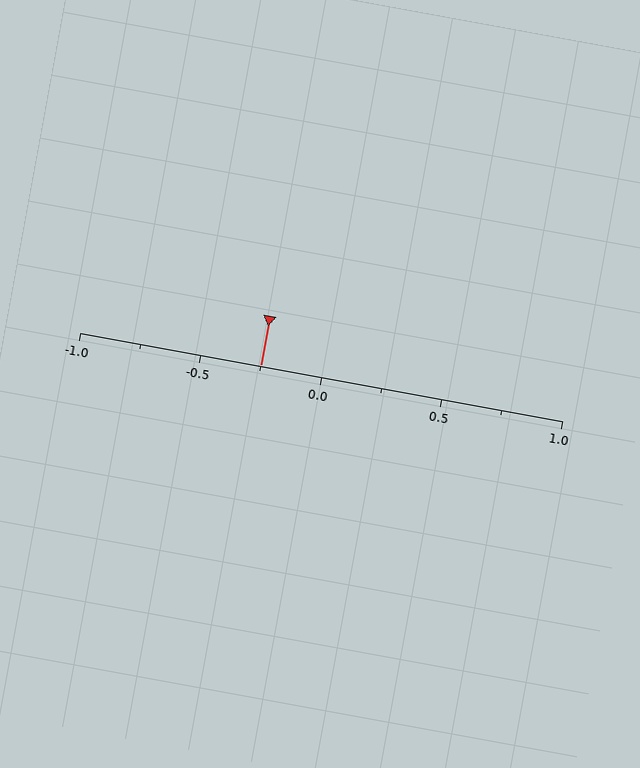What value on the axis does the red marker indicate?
The marker indicates approximately -0.25.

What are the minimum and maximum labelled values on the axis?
The axis runs from -1.0 to 1.0.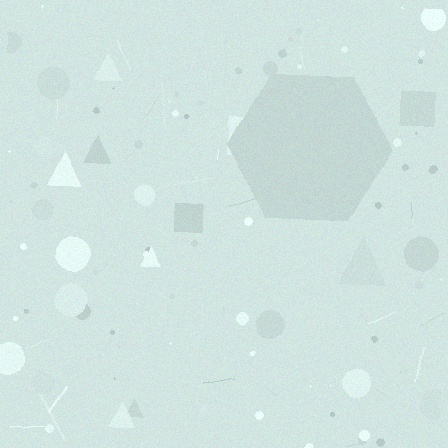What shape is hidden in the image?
A hexagon is hidden in the image.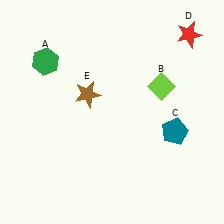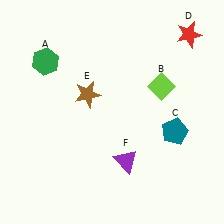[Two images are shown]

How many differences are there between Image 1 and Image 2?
There is 1 difference between the two images.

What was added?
A purple triangle (F) was added in Image 2.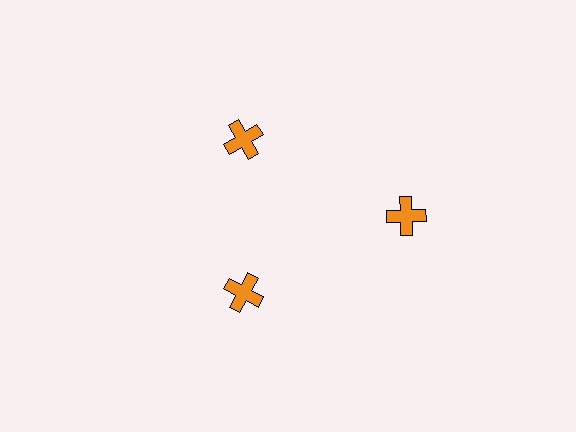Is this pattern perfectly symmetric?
No. The 3 orange crosses are arranged in a ring, but one element near the 3 o'clock position is pushed outward from the center, breaking the 3-fold rotational symmetry.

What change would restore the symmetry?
The symmetry would be restored by moving it inward, back onto the ring so that all 3 crosses sit at equal angles and equal distance from the center.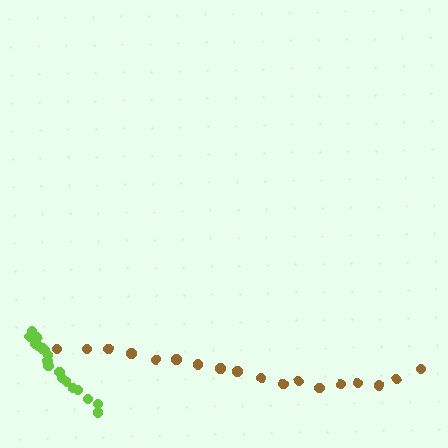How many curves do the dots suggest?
There are 2 distinct paths.